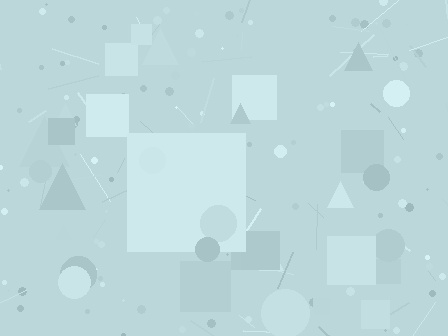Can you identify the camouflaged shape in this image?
The camouflaged shape is a square.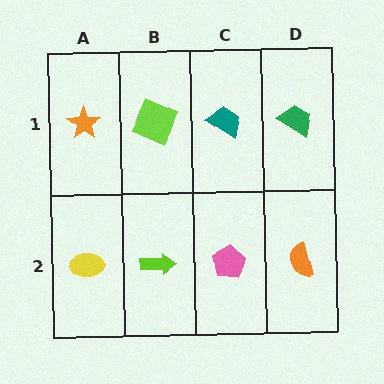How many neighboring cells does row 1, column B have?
3.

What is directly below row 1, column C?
A pink pentagon.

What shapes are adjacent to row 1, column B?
A lime arrow (row 2, column B), an orange star (row 1, column A), a teal trapezoid (row 1, column C).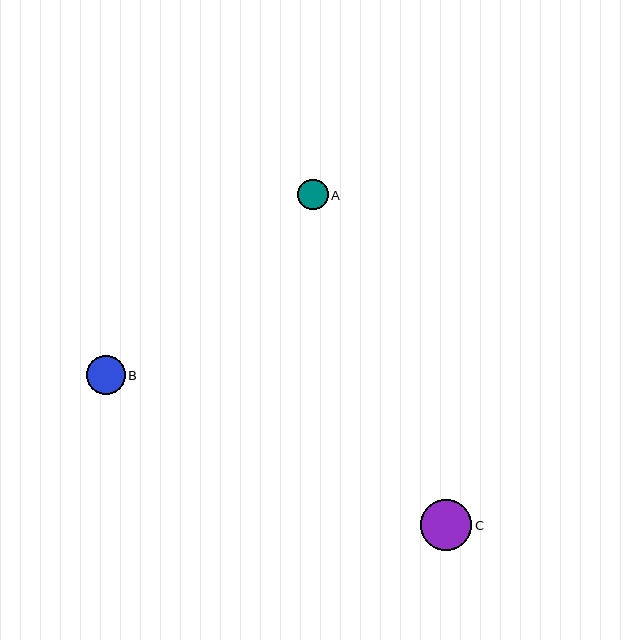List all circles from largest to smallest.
From largest to smallest: C, B, A.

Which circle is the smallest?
Circle A is the smallest with a size of approximately 31 pixels.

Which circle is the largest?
Circle C is the largest with a size of approximately 51 pixels.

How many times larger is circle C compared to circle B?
Circle C is approximately 1.3 times the size of circle B.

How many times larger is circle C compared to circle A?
Circle C is approximately 1.7 times the size of circle A.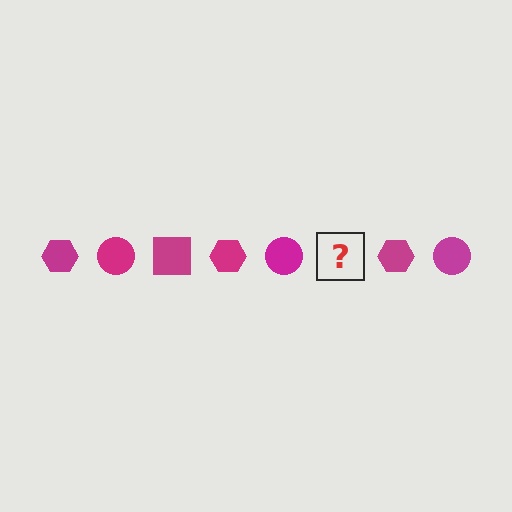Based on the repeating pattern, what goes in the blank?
The blank should be a magenta square.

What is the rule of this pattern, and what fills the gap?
The rule is that the pattern cycles through hexagon, circle, square shapes in magenta. The gap should be filled with a magenta square.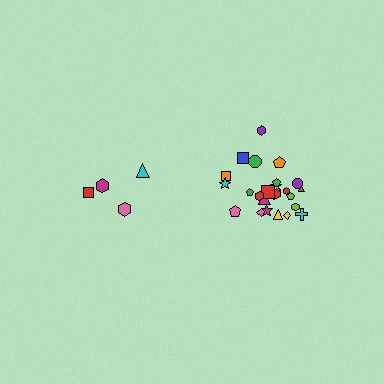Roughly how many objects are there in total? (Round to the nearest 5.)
Roughly 30 objects in total.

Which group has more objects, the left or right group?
The right group.